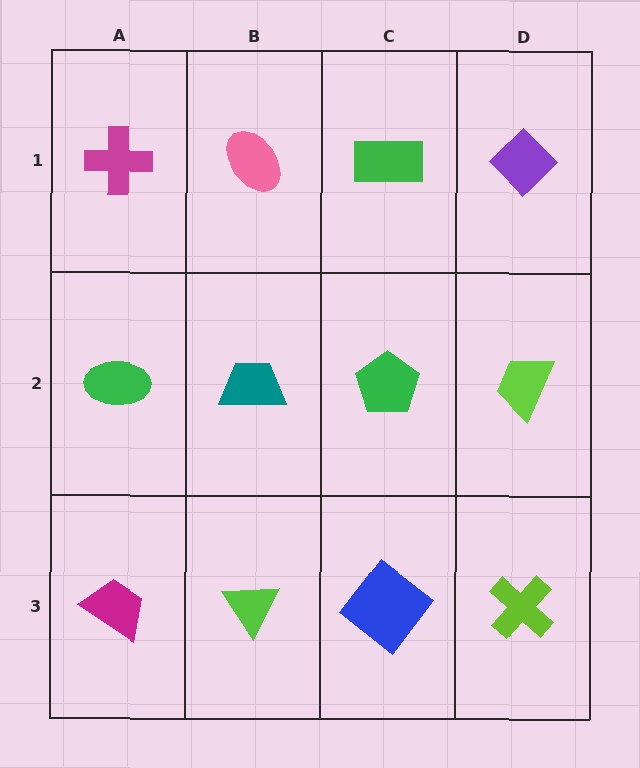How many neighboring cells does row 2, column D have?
3.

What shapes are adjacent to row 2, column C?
A green rectangle (row 1, column C), a blue diamond (row 3, column C), a teal trapezoid (row 2, column B), a lime trapezoid (row 2, column D).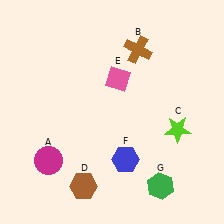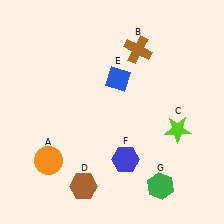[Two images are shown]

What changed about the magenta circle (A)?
In Image 1, A is magenta. In Image 2, it changed to orange.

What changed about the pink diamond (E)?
In Image 1, E is pink. In Image 2, it changed to blue.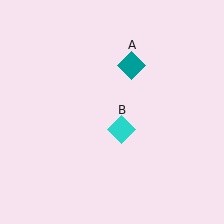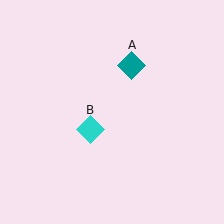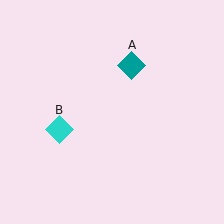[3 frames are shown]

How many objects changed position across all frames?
1 object changed position: cyan diamond (object B).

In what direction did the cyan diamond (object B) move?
The cyan diamond (object B) moved left.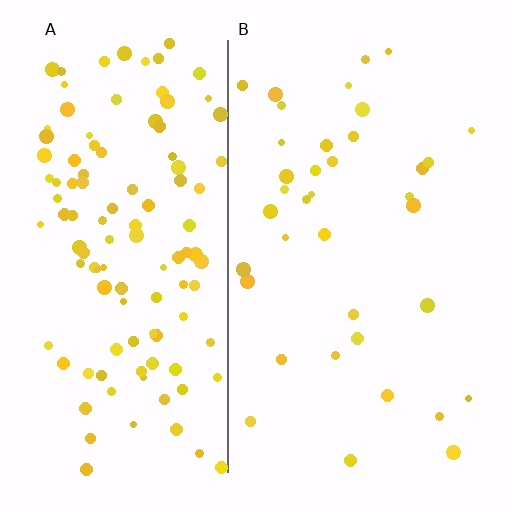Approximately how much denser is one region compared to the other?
Approximately 3.1× — region A over region B.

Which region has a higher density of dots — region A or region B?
A (the left).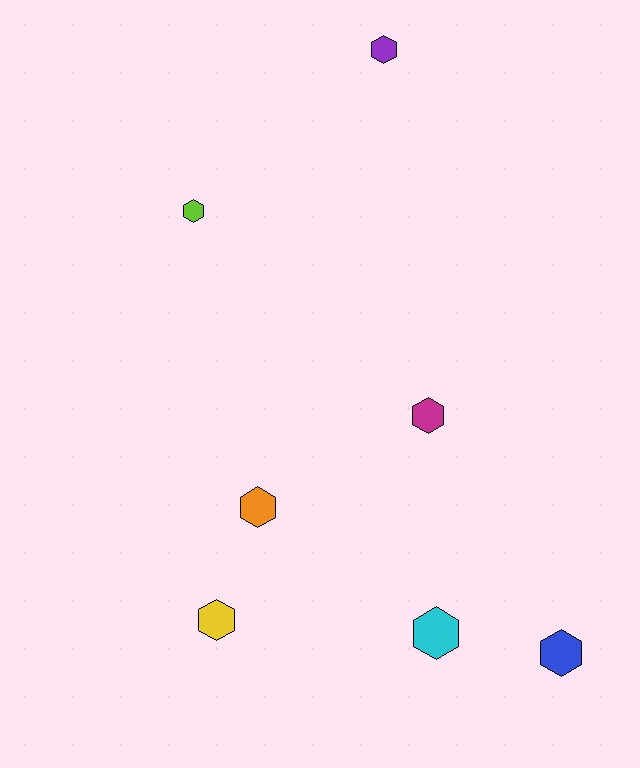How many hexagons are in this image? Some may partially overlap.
There are 7 hexagons.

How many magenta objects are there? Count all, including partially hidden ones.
There is 1 magenta object.